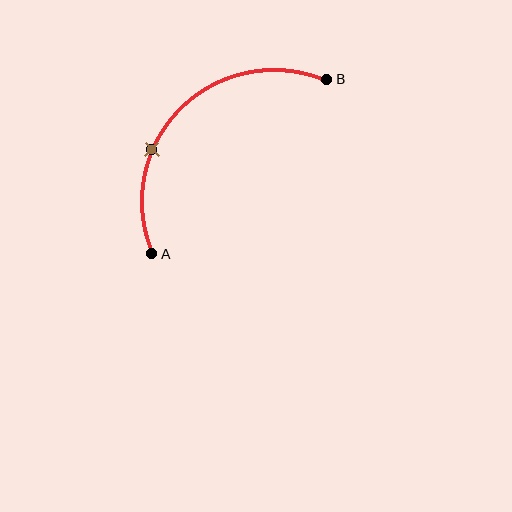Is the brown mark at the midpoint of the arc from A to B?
No. The brown mark lies on the arc but is closer to endpoint A. The arc midpoint would be at the point on the curve equidistant along the arc from both A and B.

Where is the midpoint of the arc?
The arc midpoint is the point on the curve farthest from the straight line joining A and B. It sits above and to the left of that line.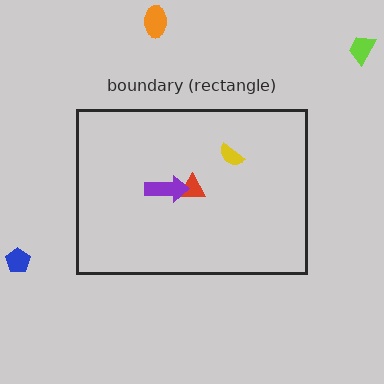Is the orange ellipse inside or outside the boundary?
Outside.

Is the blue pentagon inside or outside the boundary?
Outside.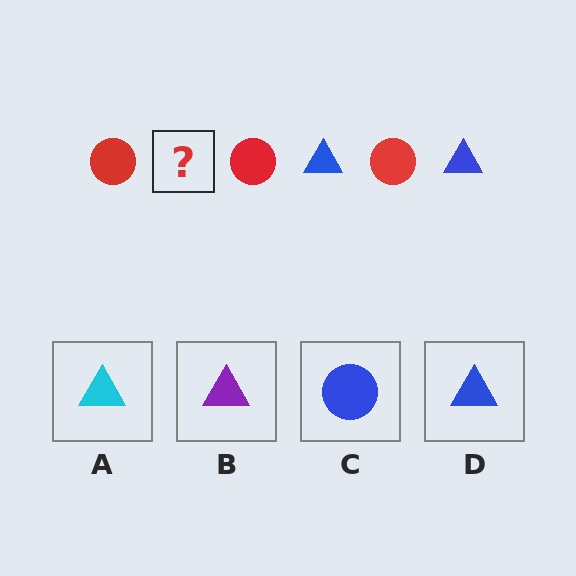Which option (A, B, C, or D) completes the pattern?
D.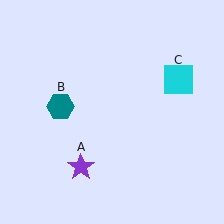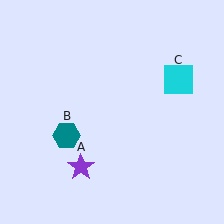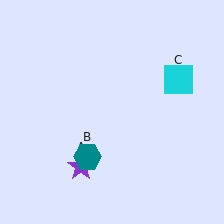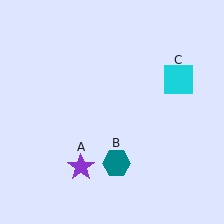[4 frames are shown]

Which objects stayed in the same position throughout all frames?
Purple star (object A) and cyan square (object C) remained stationary.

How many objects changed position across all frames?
1 object changed position: teal hexagon (object B).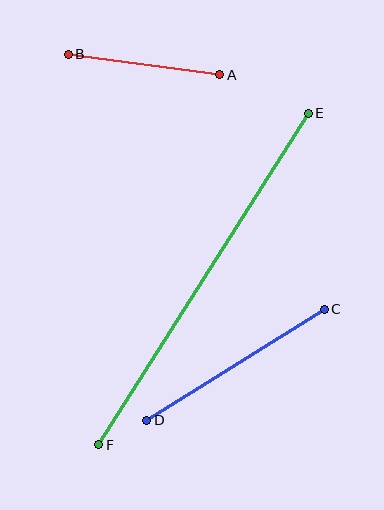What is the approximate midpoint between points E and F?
The midpoint is at approximately (204, 279) pixels.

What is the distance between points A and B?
The distance is approximately 153 pixels.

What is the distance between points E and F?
The distance is approximately 392 pixels.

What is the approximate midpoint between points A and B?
The midpoint is at approximately (144, 64) pixels.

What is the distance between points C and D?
The distance is approximately 209 pixels.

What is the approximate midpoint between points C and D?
The midpoint is at approximately (236, 365) pixels.